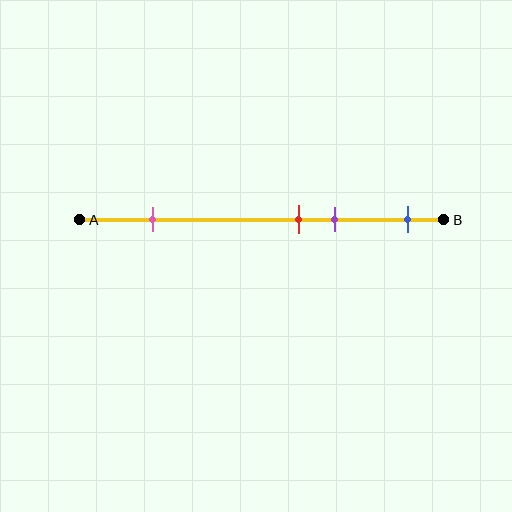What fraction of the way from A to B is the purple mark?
The purple mark is approximately 70% (0.7) of the way from A to B.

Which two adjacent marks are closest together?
The red and purple marks are the closest adjacent pair.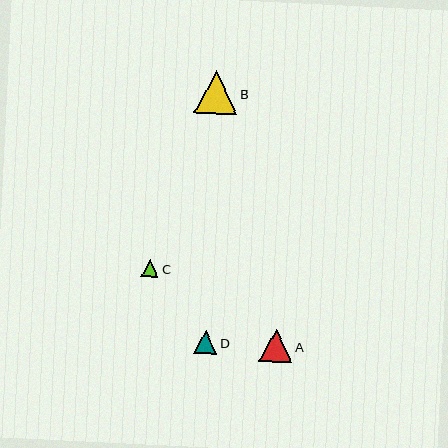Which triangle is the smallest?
Triangle C is the smallest with a size of approximately 17 pixels.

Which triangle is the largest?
Triangle B is the largest with a size of approximately 43 pixels.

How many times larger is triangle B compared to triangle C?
Triangle B is approximately 2.5 times the size of triangle C.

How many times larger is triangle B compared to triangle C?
Triangle B is approximately 2.5 times the size of triangle C.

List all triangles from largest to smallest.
From largest to smallest: B, A, D, C.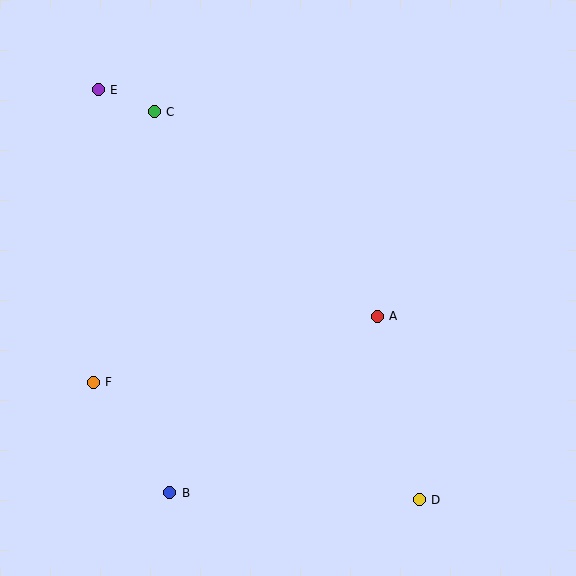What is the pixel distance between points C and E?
The distance between C and E is 60 pixels.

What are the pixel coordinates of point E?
Point E is at (98, 90).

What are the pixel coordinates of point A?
Point A is at (377, 316).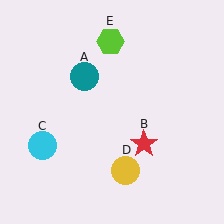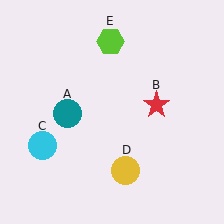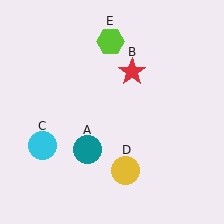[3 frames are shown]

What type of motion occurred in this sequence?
The teal circle (object A), red star (object B) rotated counterclockwise around the center of the scene.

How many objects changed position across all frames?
2 objects changed position: teal circle (object A), red star (object B).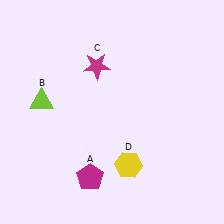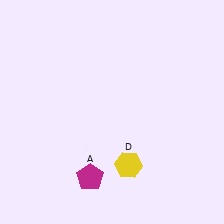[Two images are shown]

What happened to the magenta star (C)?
The magenta star (C) was removed in Image 2. It was in the top-left area of Image 1.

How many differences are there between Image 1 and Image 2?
There are 2 differences between the two images.